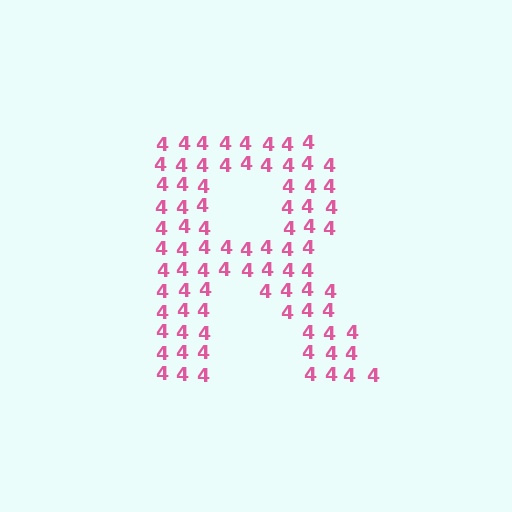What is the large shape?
The large shape is the letter R.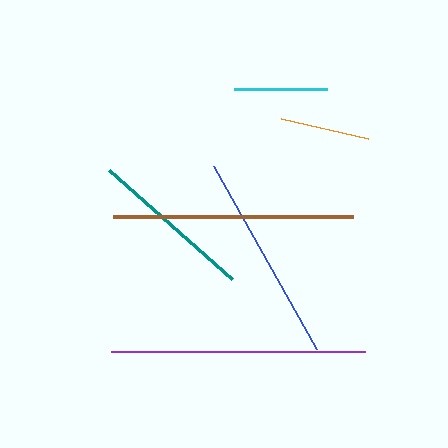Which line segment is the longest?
The purple line is the longest at approximately 254 pixels.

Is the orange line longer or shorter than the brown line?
The brown line is longer than the orange line.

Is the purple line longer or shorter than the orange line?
The purple line is longer than the orange line.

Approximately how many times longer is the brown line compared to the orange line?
The brown line is approximately 2.7 times the length of the orange line.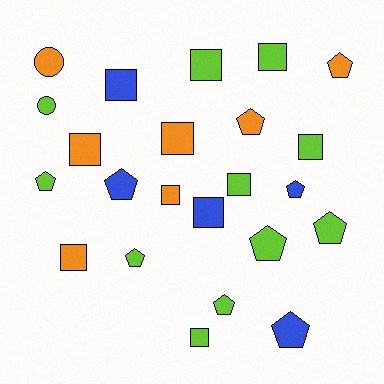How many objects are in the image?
There are 23 objects.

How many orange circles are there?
There is 1 orange circle.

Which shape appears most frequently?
Square, with 11 objects.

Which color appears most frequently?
Lime, with 11 objects.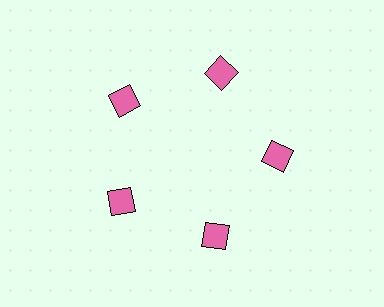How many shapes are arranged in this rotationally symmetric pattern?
There are 5 shapes, arranged in 5 groups of 1.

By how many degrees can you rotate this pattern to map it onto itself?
The pattern maps onto itself every 72 degrees of rotation.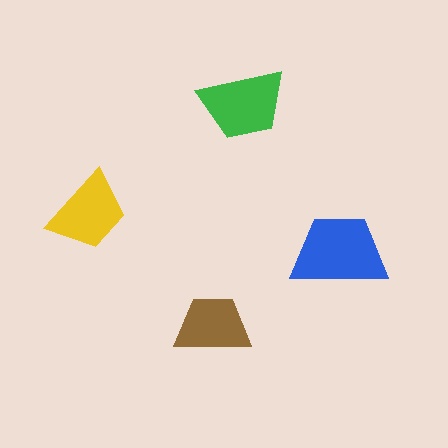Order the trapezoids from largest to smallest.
the blue one, the green one, the yellow one, the brown one.